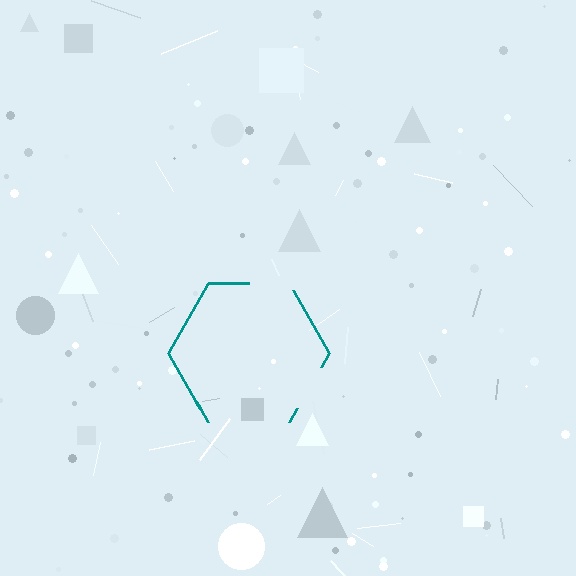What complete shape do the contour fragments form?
The contour fragments form a hexagon.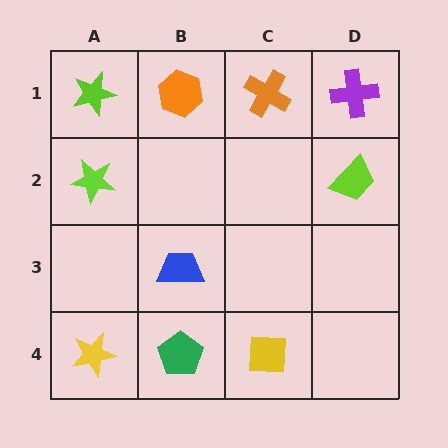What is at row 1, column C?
An orange cross.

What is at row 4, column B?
A green pentagon.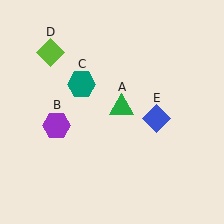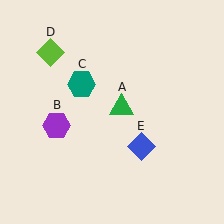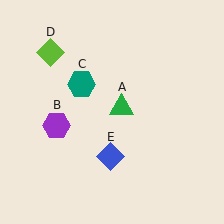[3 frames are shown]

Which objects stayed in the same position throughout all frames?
Green triangle (object A) and purple hexagon (object B) and teal hexagon (object C) and lime diamond (object D) remained stationary.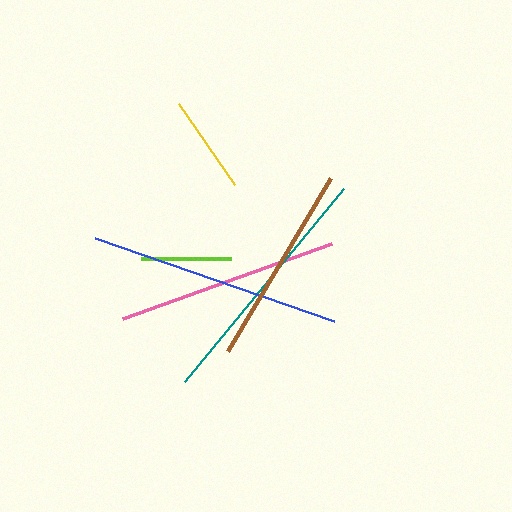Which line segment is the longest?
The blue line is the longest at approximately 253 pixels.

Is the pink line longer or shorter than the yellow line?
The pink line is longer than the yellow line.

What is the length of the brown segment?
The brown segment is approximately 201 pixels long.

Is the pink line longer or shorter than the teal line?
The teal line is longer than the pink line.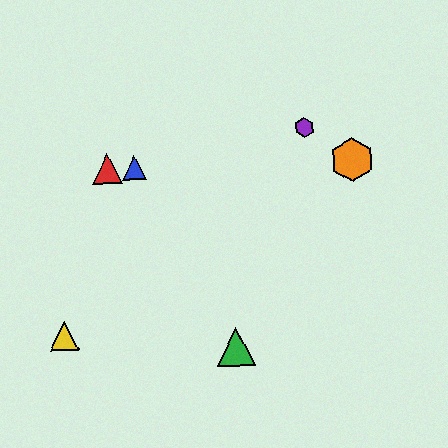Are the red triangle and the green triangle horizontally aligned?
No, the red triangle is at y≈169 and the green triangle is at y≈346.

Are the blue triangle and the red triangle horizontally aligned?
Yes, both are at y≈168.